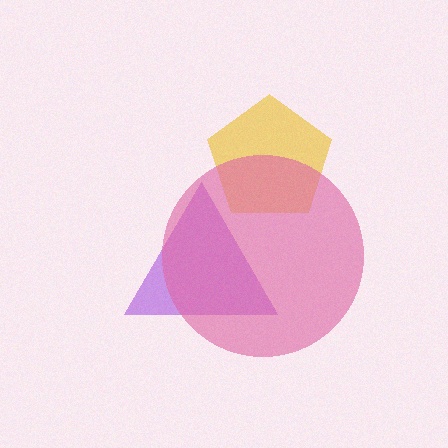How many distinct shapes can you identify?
There are 3 distinct shapes: a yellow pentagon, a purple triangle, a pink circle.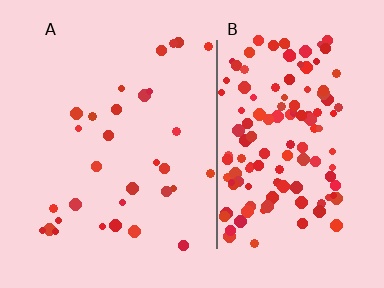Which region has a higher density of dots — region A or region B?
B (the right).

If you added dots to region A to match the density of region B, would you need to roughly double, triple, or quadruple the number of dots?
Approximately quadruple.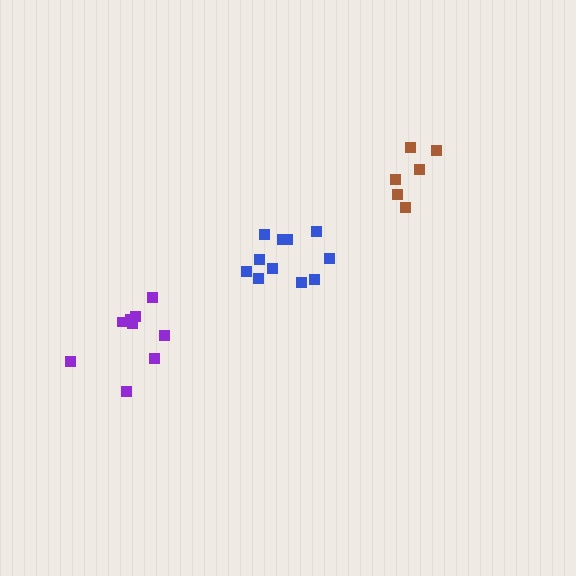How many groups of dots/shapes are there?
There are 3 groups.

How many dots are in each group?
Group 1: 11 dots, Group 2: 6 dots, Group 3: 9 dots (26 total).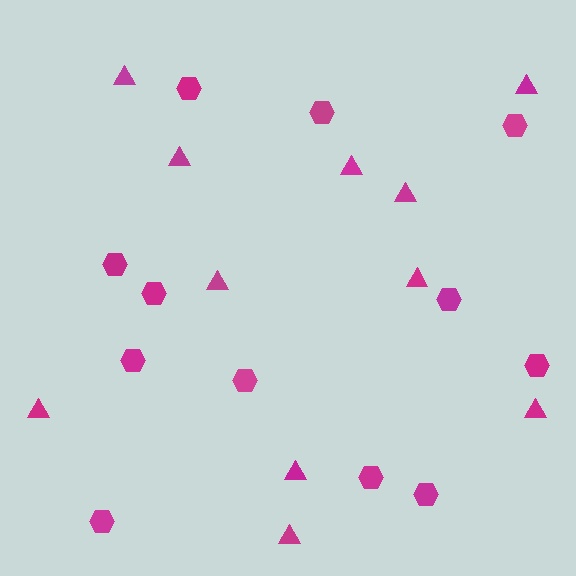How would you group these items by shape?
There are 2 groups: one group of hexagons (12) and one group of triangles (11).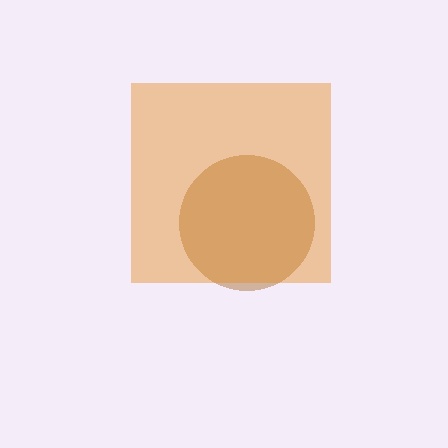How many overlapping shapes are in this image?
There are 2 overlapping shapes in the image.